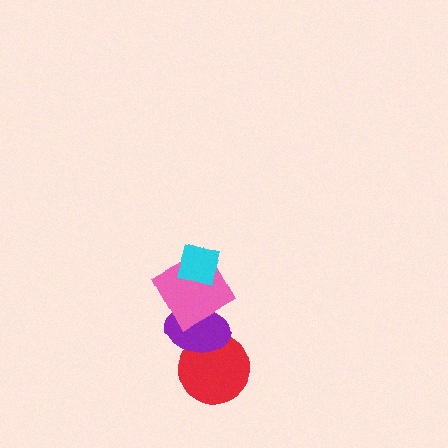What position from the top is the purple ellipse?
The purple ellipse is 3rd from the top.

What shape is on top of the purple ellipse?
The pink diamond is on top of the purple ellipse.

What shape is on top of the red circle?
The purple ellipse is on top of the red circle.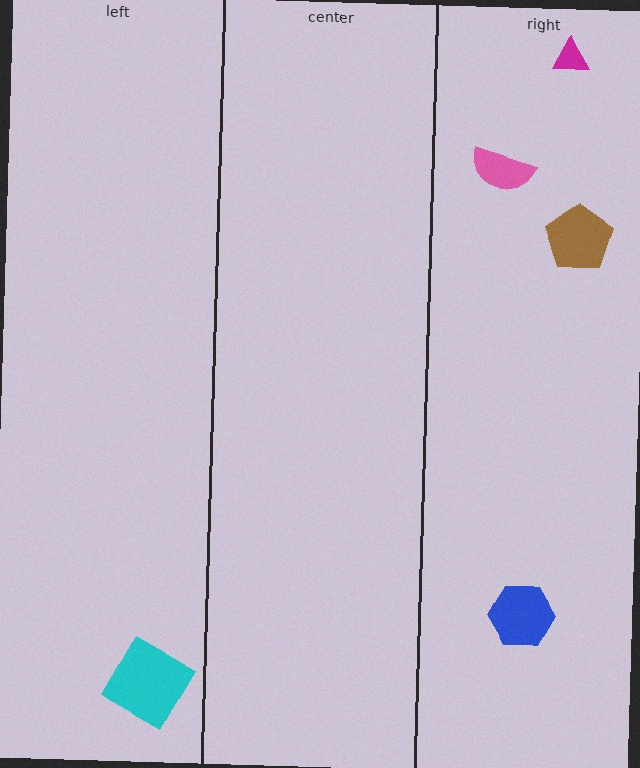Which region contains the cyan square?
The left region.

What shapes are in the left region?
The cyan square.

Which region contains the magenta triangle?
The right region.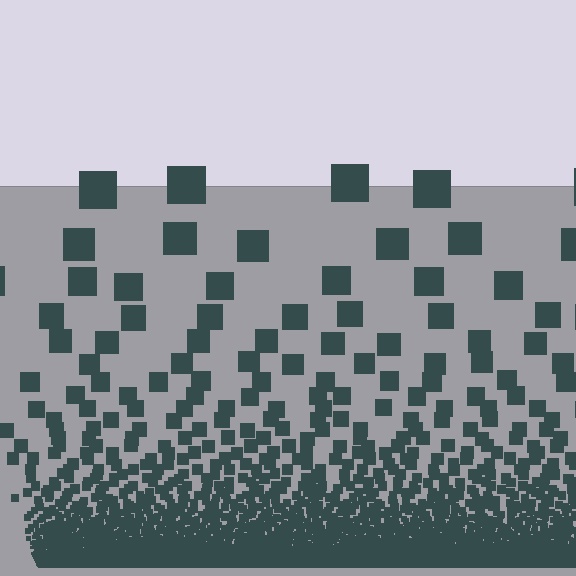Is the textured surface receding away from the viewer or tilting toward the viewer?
The surface appears to tilt toward the viewer. Texture elements get larger and sparser toward the top.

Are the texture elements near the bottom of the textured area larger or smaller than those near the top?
Smaller. The gradient is inverted — elements near the bottom are smaller and denser.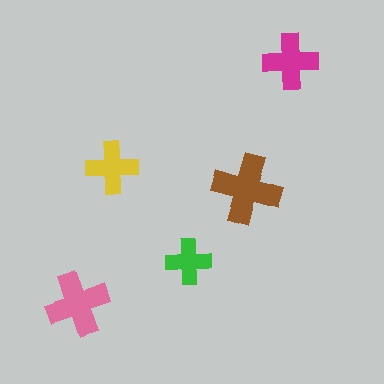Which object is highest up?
The magenta cross is topmost.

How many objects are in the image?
There are 5 objects in the image.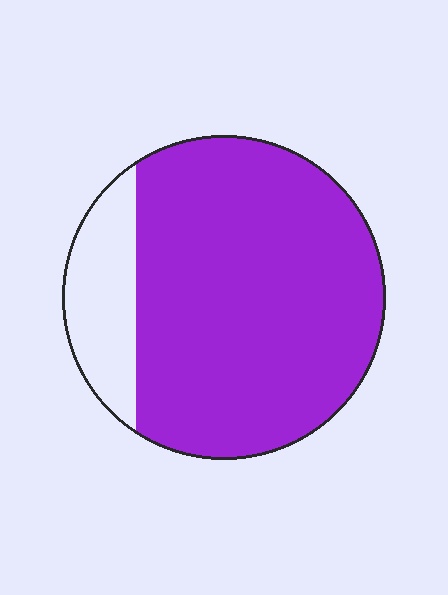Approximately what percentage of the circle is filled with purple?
Approximately 85%.